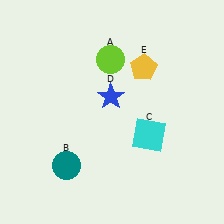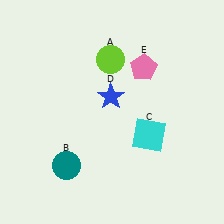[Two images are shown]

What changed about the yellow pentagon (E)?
In Image 1, E is yellow. In Image 2, it changed to pink.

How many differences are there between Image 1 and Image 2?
There is 1 difference between the two images.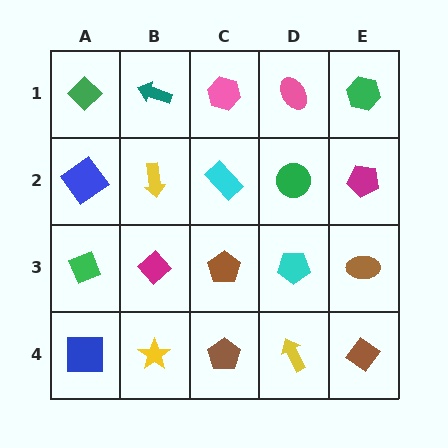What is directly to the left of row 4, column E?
A yellow arrow.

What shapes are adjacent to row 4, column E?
A brown ellipse (row 3, column E), a yellow arrow (row 4, column D).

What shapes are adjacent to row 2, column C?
A pink hexagon (row 1, column C), a brown pentagon (row 3, column C), a yellow arrow (row 2, column B), a green circle (row 2, column D).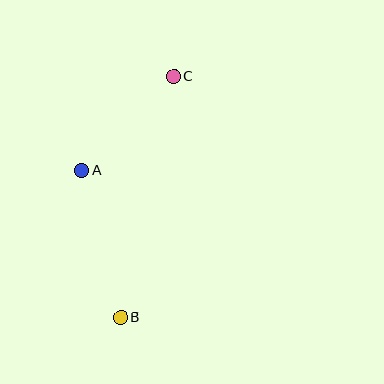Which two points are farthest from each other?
Points B and C are farthest from each other.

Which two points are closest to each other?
Points A and C are closest to each other.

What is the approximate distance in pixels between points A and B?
The distance between A and B is approximately 152 pixels.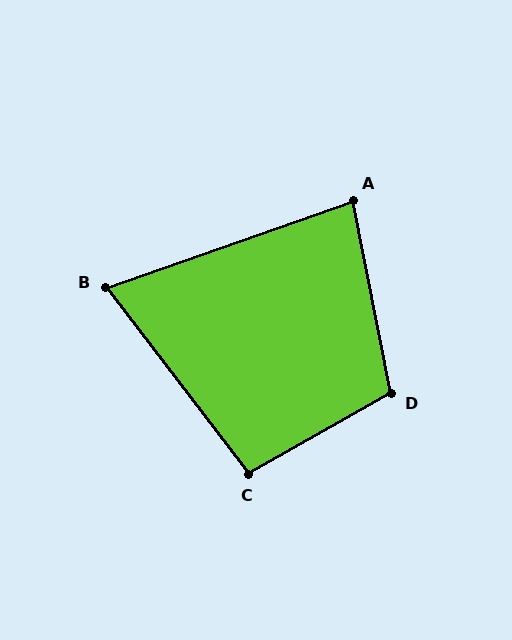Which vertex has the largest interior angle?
D, at approximately 108 degrees.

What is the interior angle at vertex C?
Approximately 98 degrees (obtuse).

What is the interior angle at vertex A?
Approximately 82 degrees (acute).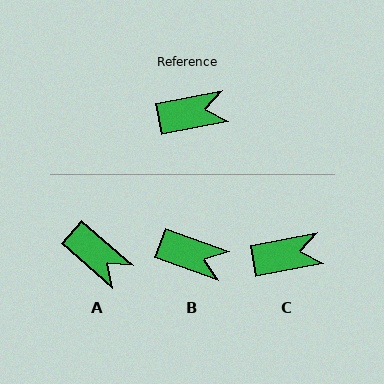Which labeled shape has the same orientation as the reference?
C.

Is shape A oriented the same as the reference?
No, it is off by about 52 degrees.